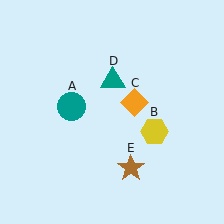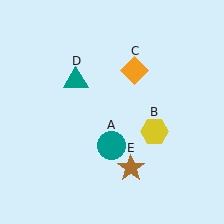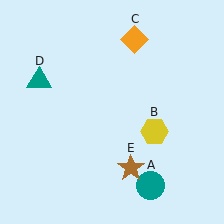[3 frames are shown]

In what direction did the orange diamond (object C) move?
The orange diamond (object C) moved up.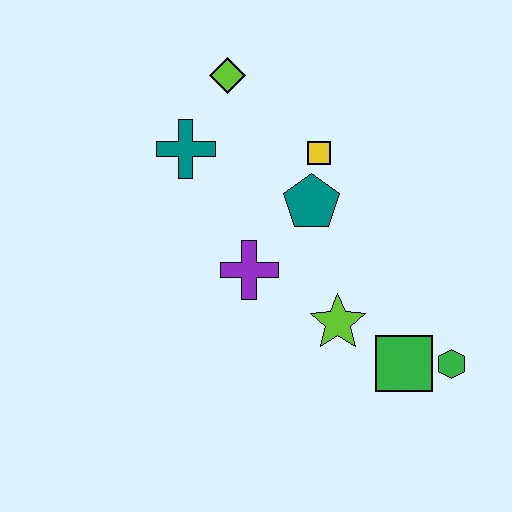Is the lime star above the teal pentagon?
No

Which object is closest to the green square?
The green hexagon is closest to the green square.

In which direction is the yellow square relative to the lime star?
The yellow square is above the lime star.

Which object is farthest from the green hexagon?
The lime diamond is farthest from the green hexagon.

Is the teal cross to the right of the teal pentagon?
No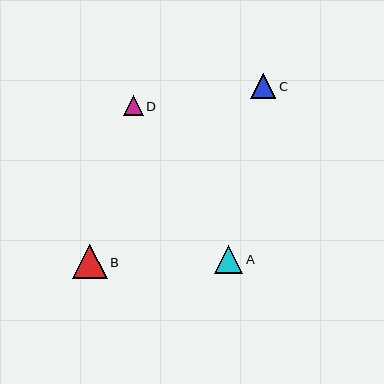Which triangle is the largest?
Triangle B is the largest with a size of approximately 34 pixels.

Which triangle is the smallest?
Triangle D is the smallest with a size of approximately 20 pixels.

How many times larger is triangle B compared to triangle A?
Triangle B is approximately 1.2 times the size of triangle A.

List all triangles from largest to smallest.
From largest to smallest: B, A, C, D.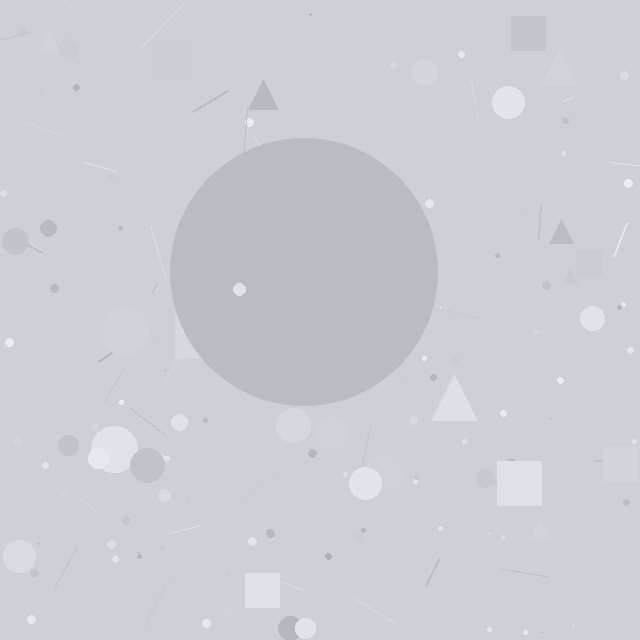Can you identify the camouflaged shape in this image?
The camouflaged shape is a circle.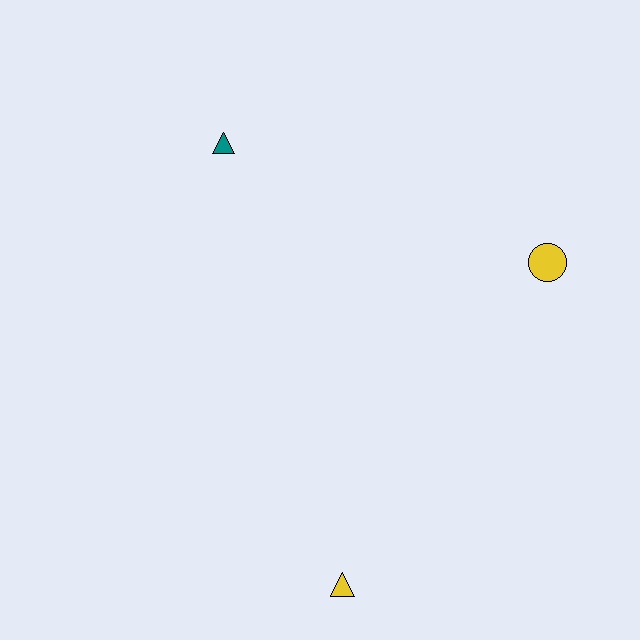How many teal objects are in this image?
There is 1 teal object.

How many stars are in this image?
There are no stars.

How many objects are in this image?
There are 3 objects.